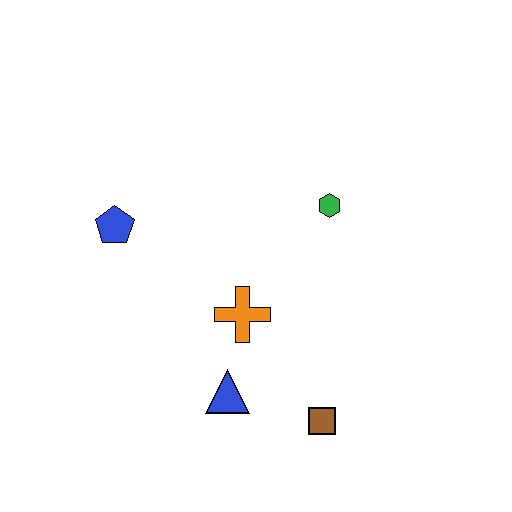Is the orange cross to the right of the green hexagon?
No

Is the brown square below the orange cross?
Yes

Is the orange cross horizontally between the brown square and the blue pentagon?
Yes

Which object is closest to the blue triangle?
The orange cross is closest to the blue triangle.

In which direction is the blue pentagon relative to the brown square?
The blue pentagon is to the left of the brown square.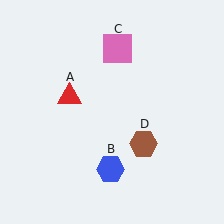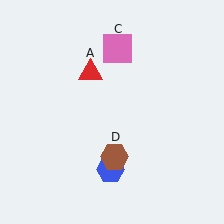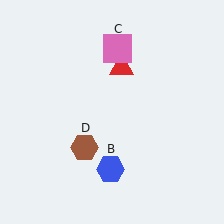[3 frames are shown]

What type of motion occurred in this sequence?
The red triangle (object A), brown hexagon (object D) rotated clockwise around the center of the scene.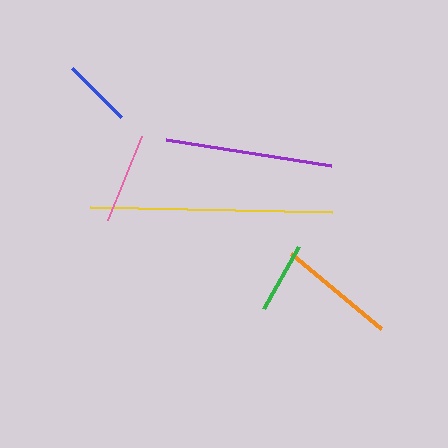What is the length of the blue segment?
The blue segment is approximately 69 pixels long.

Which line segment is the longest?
The yellow line is the longest at approximately 242 pixels.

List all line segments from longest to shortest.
From longest to shortest: yellow, purple, orange, pink, green, blue.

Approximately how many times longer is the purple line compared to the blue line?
The purple line is approximately 2.4 times the length of the blue line.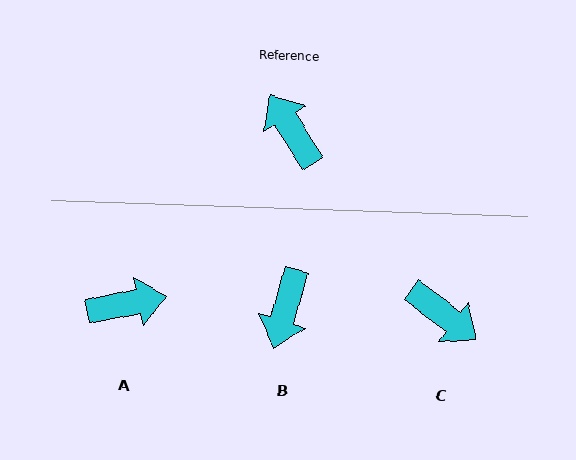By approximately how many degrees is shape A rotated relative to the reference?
Approximately 111 degrees clockwise.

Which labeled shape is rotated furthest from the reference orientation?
C, about 160 degrees away.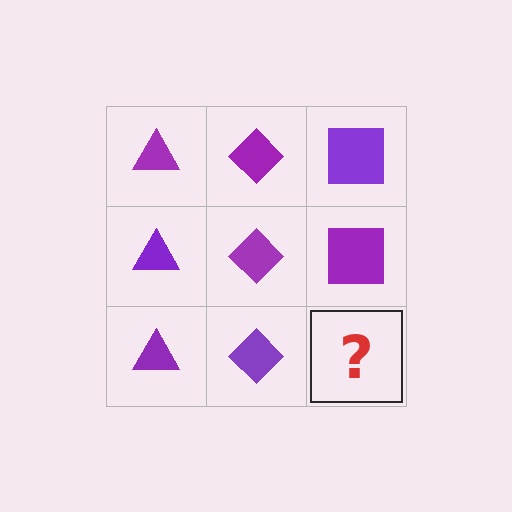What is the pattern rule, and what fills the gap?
The rule is that each column has a consistent shape. The gap should be filled with a purple square.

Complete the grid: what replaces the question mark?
The question mark should be replaced with a purple square.